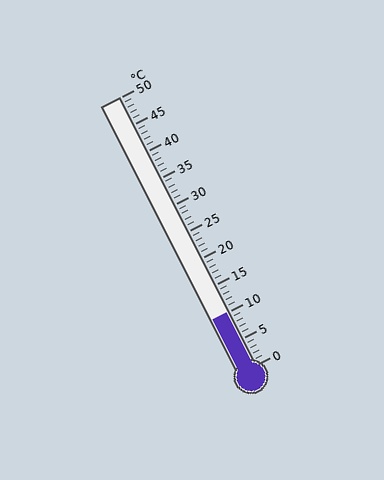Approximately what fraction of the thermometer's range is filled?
The thermometer is filled to approximately 20% of its range.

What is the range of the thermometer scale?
The thermometer scale ranges from 0°C to 50°C.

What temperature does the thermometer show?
The thermometer shows approximately 10°C.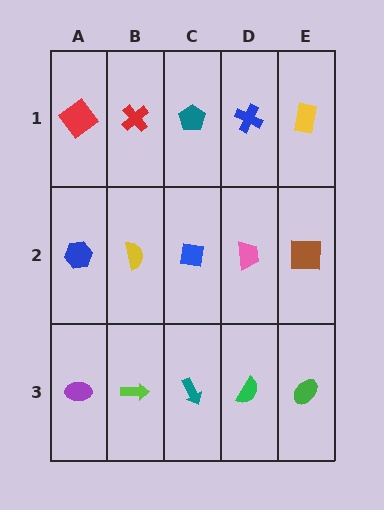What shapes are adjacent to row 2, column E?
A yellow rectangle (row 1, column E), a green ellipse (row 3, column E), a pink trapezoid (row 2, column D).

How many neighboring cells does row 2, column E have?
3.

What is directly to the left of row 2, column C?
A yellow semicircle.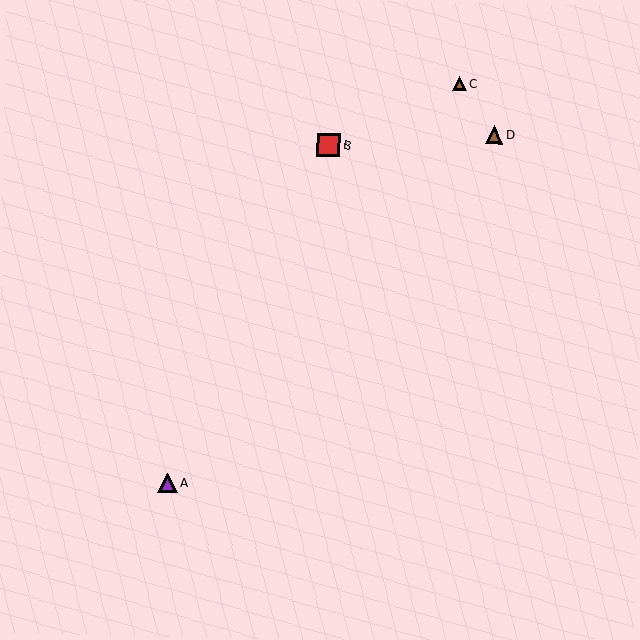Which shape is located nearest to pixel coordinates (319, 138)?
The red square (labeled B) at (329, 145) is nearest to that location.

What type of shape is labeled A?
Shape A is a purple triangle.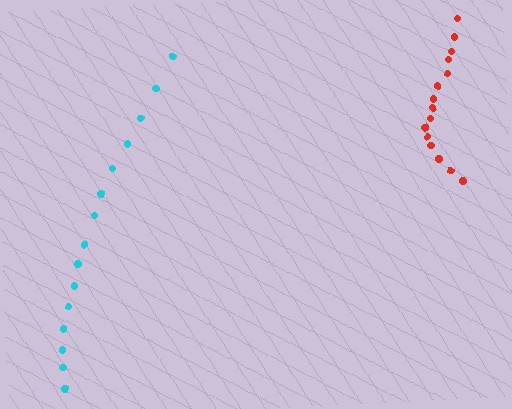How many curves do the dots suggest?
There are 2 distinct paths.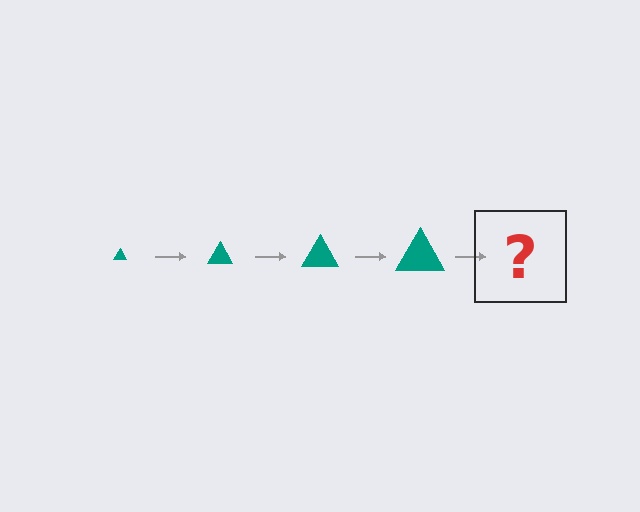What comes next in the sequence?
The next element should be a teal triangle, larger than the previous one.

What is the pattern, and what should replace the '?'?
The pattern is that the triangle gets progressively larger each step. The '?' should be a teal triangle, larger than the previous one.